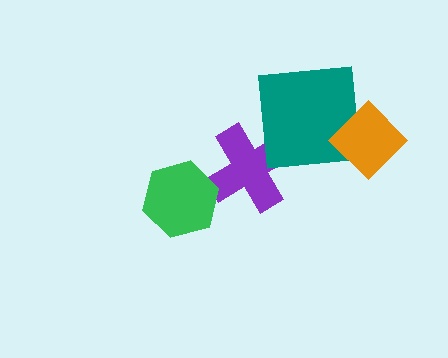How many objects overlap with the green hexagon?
1 object overlaps with the green hexagon.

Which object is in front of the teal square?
The orange diamond is in front of the teal square.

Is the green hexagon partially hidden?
No, no other shape covers it.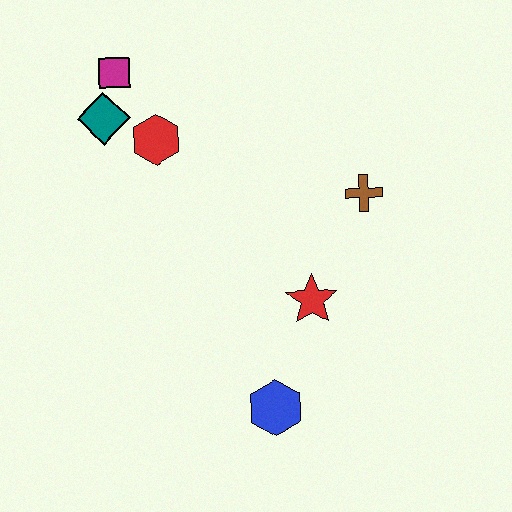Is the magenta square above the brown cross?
Yes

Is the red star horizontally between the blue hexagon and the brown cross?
Yes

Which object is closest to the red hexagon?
The teal diamond is closest to the red hexagon.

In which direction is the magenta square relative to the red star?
The magenta square is above the red star.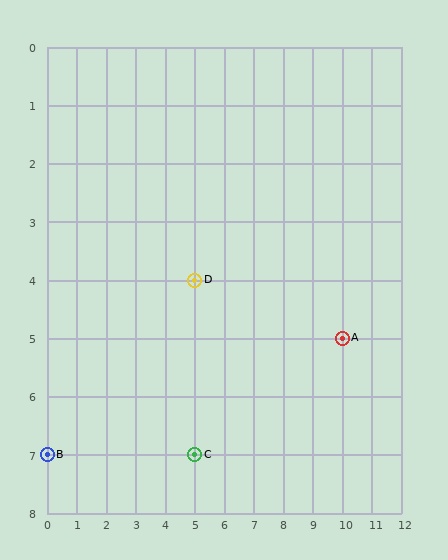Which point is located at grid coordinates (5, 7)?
Point C is at (5, 7).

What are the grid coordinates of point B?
Point B is at grid coordinates (0, 7).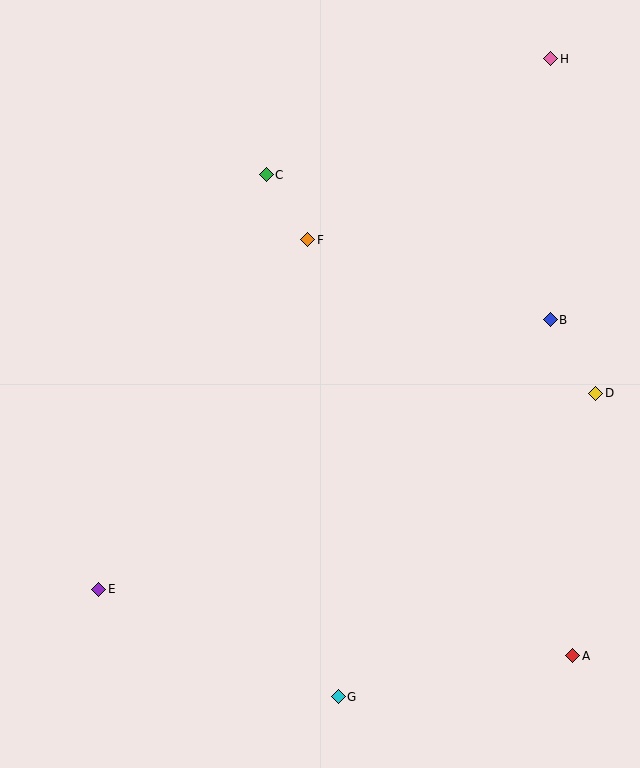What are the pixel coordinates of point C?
Point C is at (266, 175).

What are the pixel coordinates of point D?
Point D is at (596, 393).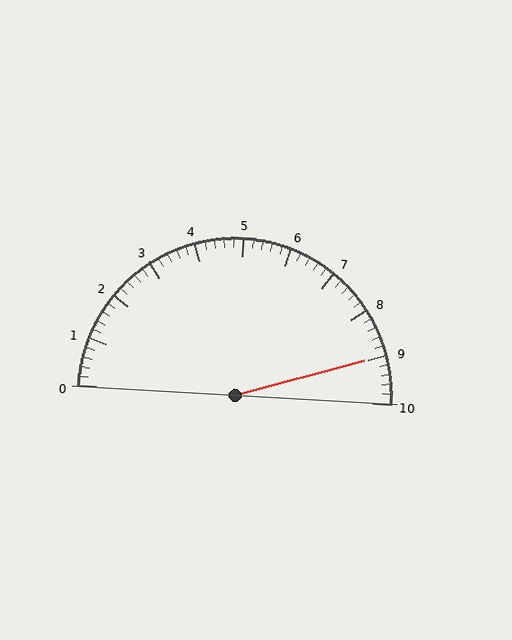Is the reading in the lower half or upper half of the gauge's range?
The reading is in the upper half of the range (0 to 10).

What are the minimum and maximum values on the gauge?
The gauge ranges from 0 to 10.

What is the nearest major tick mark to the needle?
The nearest major tick mark is 9.